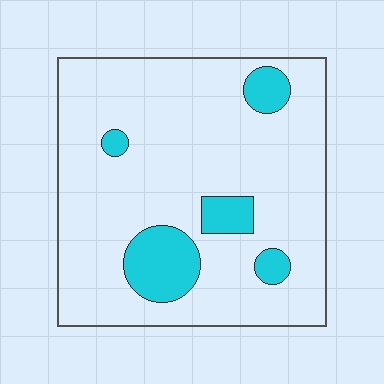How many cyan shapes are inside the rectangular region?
5.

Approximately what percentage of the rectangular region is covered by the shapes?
Approximately 15%.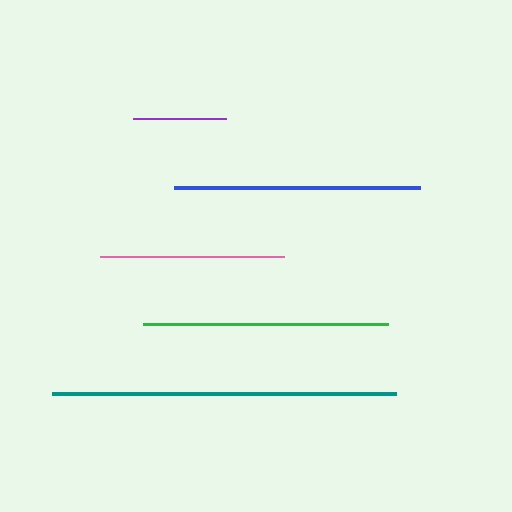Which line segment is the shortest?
The purple line is the shortest at approximately 94 pixels.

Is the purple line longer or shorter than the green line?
The green line is longer than the purple line.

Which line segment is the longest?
The teal line is the longest at approximately 344 pixels.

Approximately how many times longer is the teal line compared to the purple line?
The teal line is approximately 3.7 times the length of the purple line.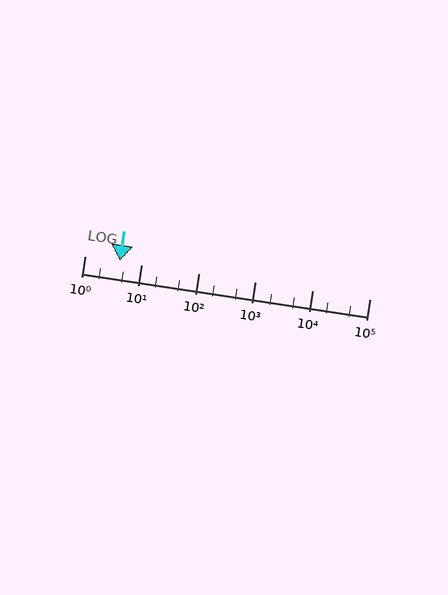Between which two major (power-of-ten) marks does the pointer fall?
The pointer is between 1 and 10.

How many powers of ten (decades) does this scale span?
The scale spans 5 decades, from 1 to 100000.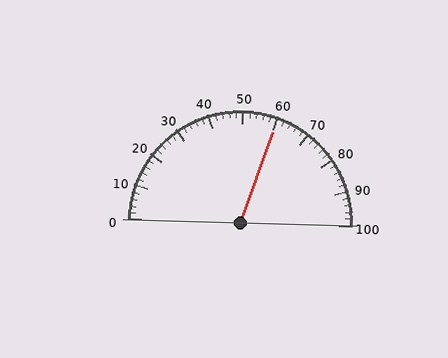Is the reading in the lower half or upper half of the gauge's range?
The reading is in the upper half of the range (0 to 100).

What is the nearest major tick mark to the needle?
The nearest major tick mark is 60.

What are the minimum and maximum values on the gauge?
The gauge ranges from 0 to 100.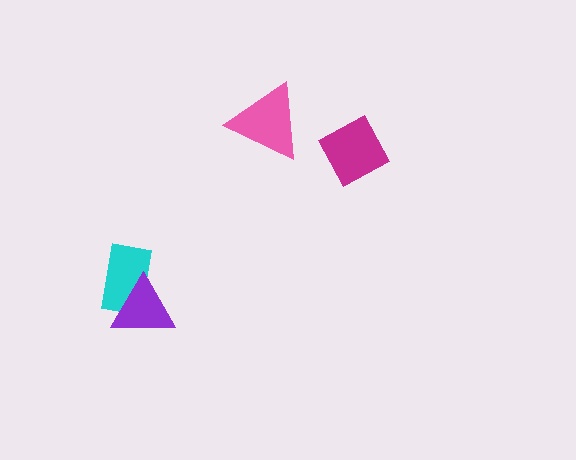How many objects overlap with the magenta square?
0 objects overlap with the magenta square.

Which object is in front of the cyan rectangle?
The purple triangle is in front of the cyan rectangle.